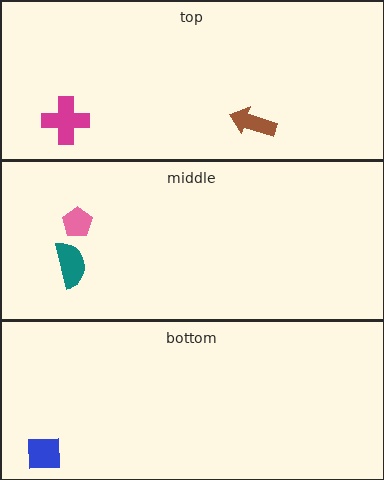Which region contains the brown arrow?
The top region.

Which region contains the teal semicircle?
The middle region.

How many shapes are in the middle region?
2.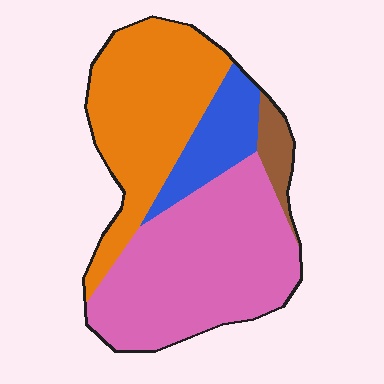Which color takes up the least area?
Brown, at roughly 5%.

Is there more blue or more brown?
Blue.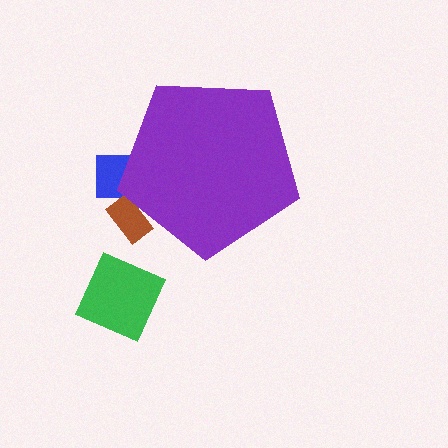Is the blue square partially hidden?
Yes, the blue square is partially hidden behind the purple pentagon.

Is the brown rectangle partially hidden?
Yes, the brown rectangle is partially hidden behind the purple pentagon.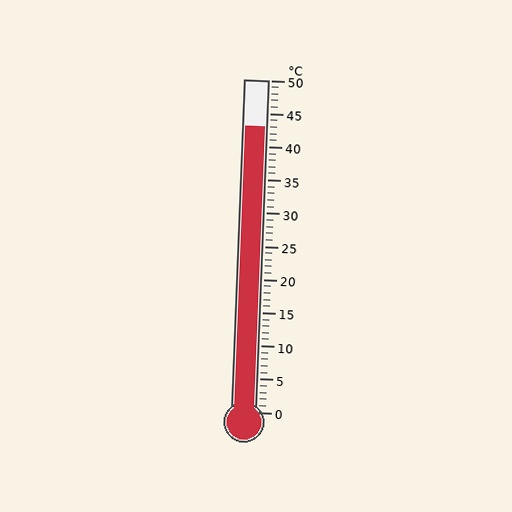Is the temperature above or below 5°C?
The temperature is above 5°C.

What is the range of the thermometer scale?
The thermometer scale ranges from 0°C to 50°C.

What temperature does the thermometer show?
The thermometer shows approximately 43°C.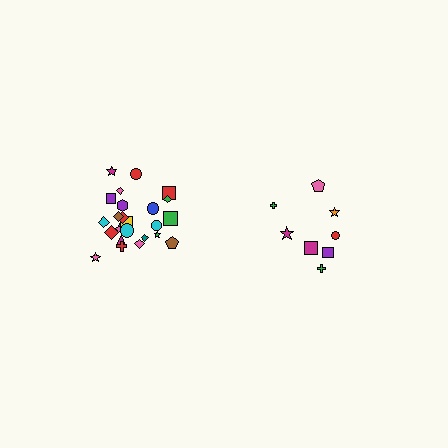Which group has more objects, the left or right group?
The left group.